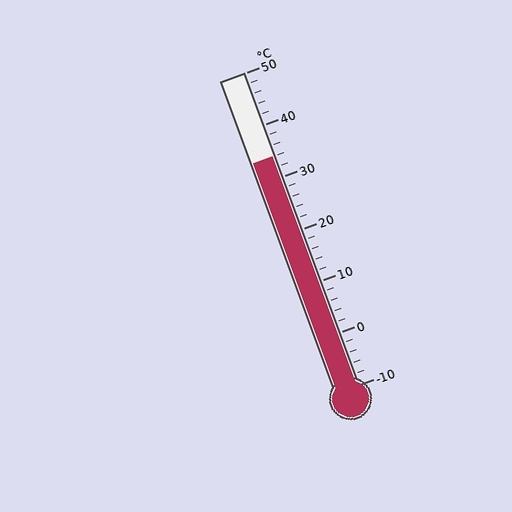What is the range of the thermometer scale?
The thermometer scale ranges from -10°C to 50°C.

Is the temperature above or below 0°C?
The temperature is above 0°C.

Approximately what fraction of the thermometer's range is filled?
The thermometer is filled to approximately 75% of its range.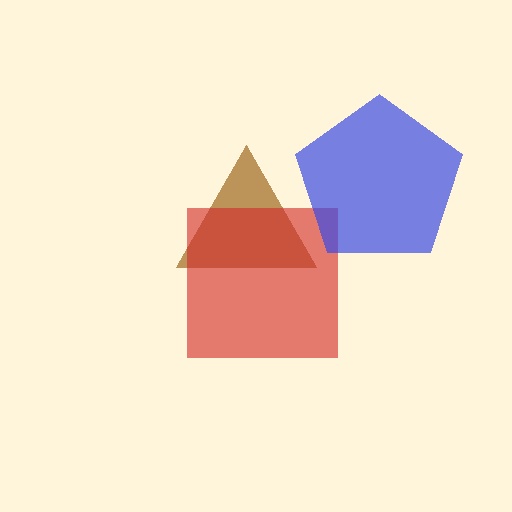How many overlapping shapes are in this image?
There are 3 overlapping shapes in the image.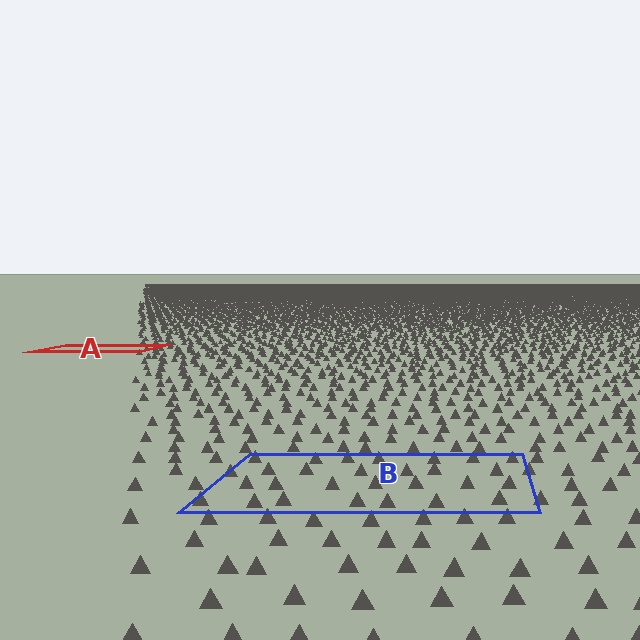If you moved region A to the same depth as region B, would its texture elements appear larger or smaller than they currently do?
They would appear larger. At a closer depth, the same texture elements are projected at a bigger on-screen size.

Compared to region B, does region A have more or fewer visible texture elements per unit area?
Region A has more texture elements per unit area — they are packed more densely because it is farther away.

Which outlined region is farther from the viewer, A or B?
Region A is farther from the viewer — the texture elements inside it appear smaller and more densely packed.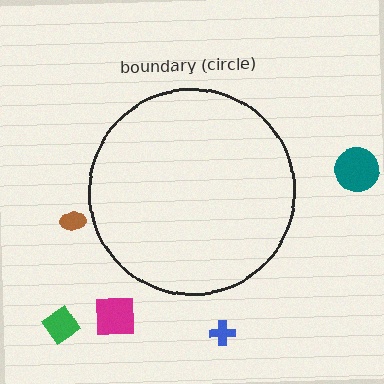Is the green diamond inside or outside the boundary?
Outside.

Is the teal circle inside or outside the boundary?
Outside.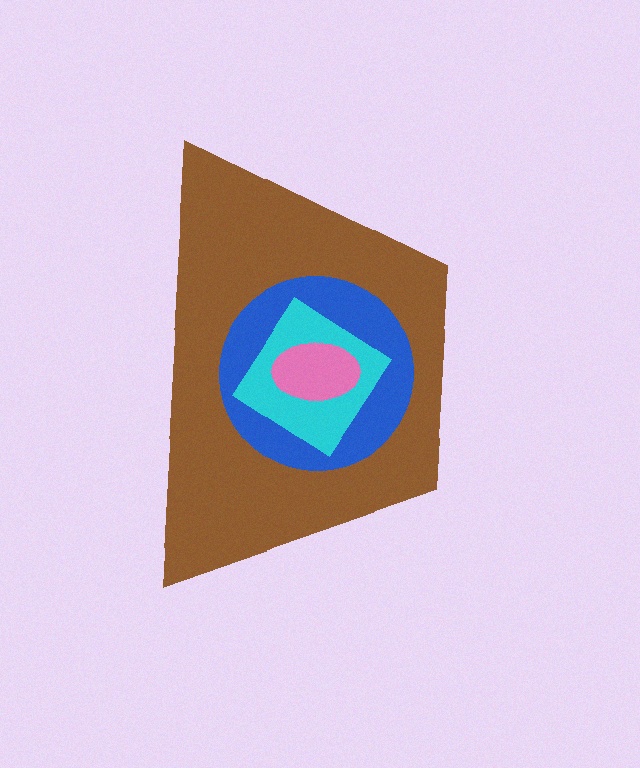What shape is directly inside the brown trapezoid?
The blue circle.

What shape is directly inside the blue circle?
The cyan diamond.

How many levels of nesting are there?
4.